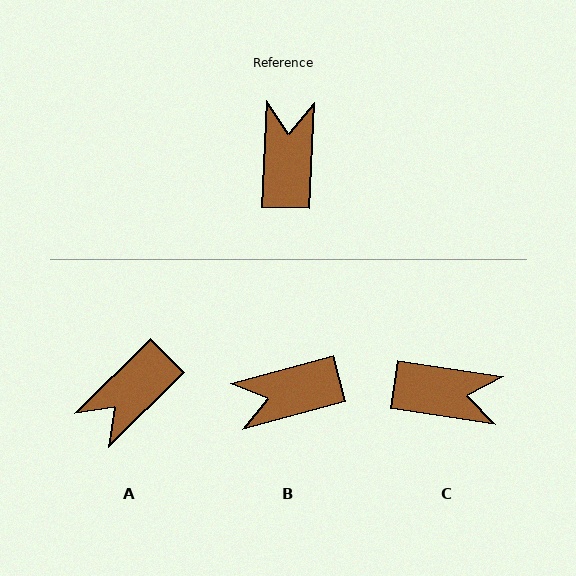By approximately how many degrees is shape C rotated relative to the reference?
Approximately 96 degrees clockwise.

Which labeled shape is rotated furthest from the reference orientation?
A, about 137 degrees away.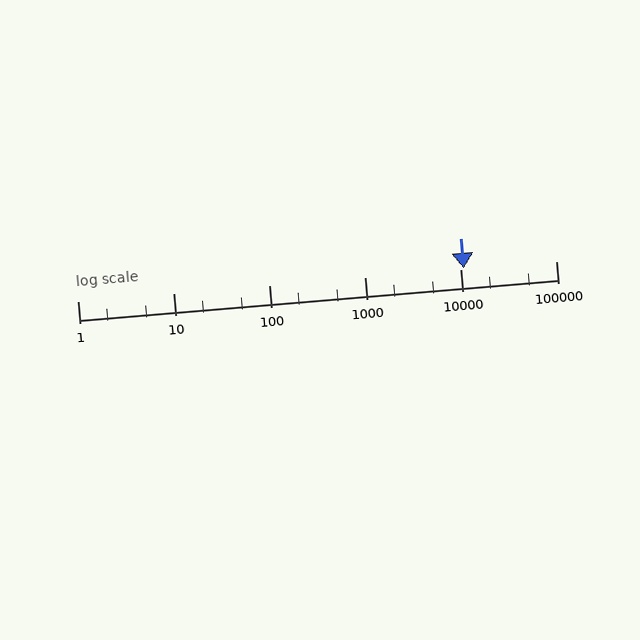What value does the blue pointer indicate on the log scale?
The pointer indicates approximately 11000.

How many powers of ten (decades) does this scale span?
The scale spans 5 decades, from 1 to 100000.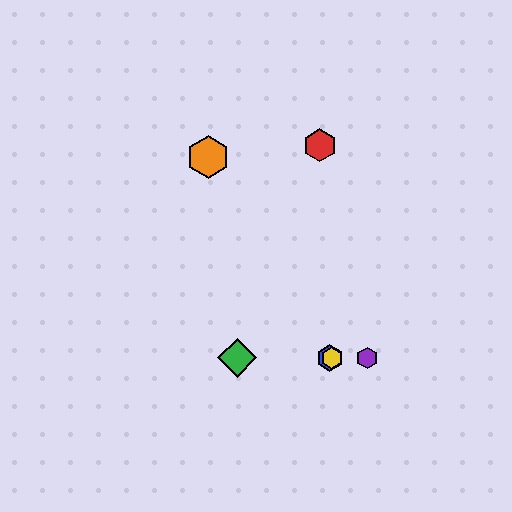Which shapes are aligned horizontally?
The blue hexagon, the green diamond, the yellow hexagon, the purple hexagon are aligned horizontally.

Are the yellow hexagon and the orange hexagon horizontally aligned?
No, the yellow hexagon is at y≈358 and the orange hexagon is at y≈157.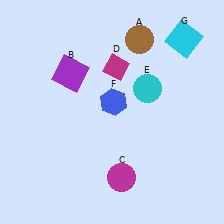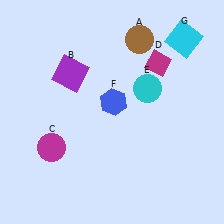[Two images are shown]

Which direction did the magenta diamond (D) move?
The magenta diamond (D) moved right.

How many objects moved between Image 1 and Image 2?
2 objects moved between the two images.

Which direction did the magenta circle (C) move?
The magenta circle (C) moved left.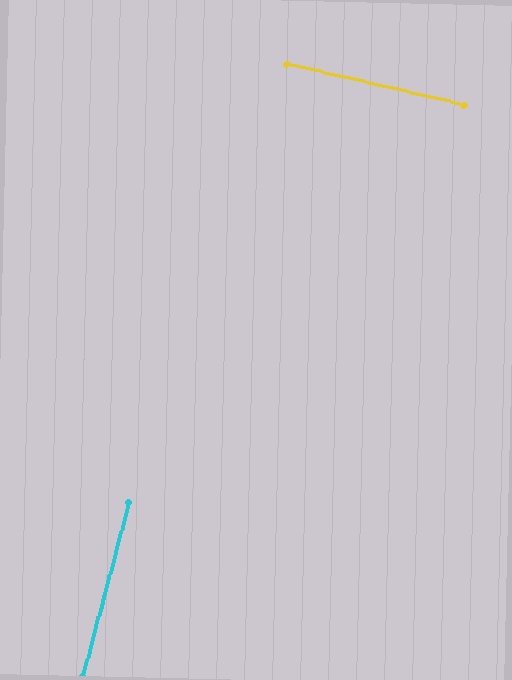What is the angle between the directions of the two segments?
Approximately 88 degrees.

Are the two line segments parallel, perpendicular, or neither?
Perpendicular — they meet at approximately 88°.